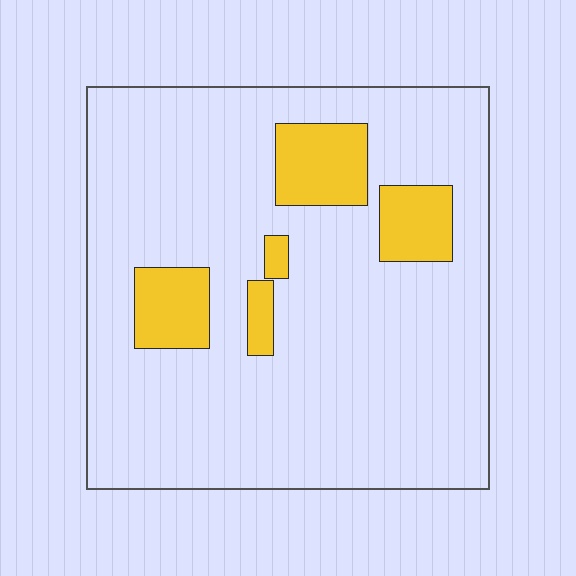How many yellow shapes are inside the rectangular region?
5.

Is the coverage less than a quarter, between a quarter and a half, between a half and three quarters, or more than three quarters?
Less than a quarter.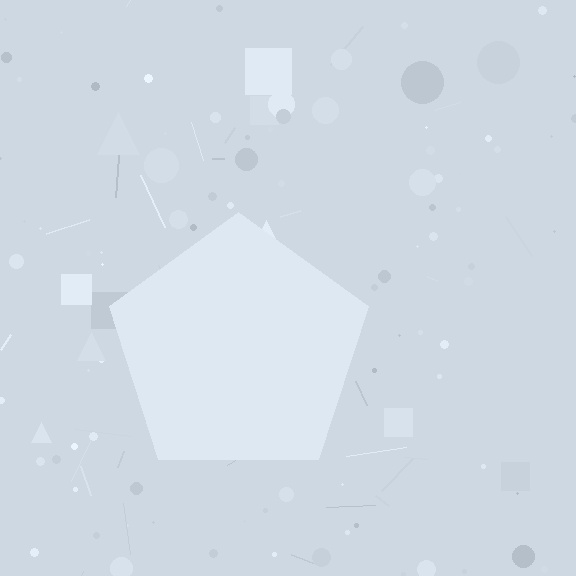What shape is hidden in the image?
A pentagon is hidden in the image.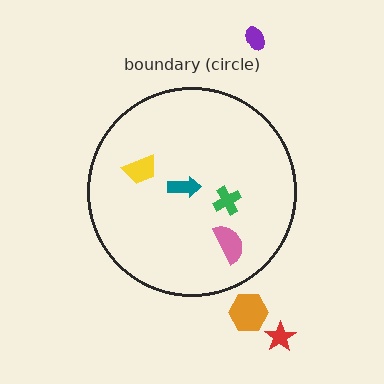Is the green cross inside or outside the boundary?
Inside.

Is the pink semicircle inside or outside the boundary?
Inside.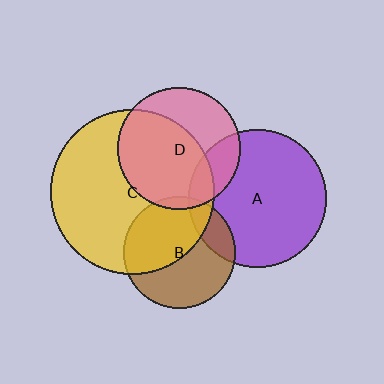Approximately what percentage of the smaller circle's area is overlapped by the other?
Approximately 50%.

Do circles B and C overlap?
Yes.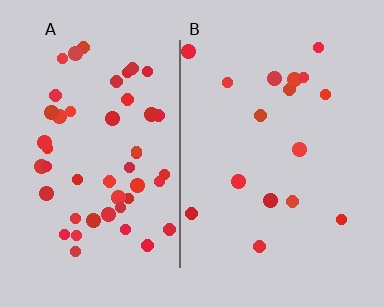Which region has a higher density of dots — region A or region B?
A (the left).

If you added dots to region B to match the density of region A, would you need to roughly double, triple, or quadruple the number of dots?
Approximately triple.